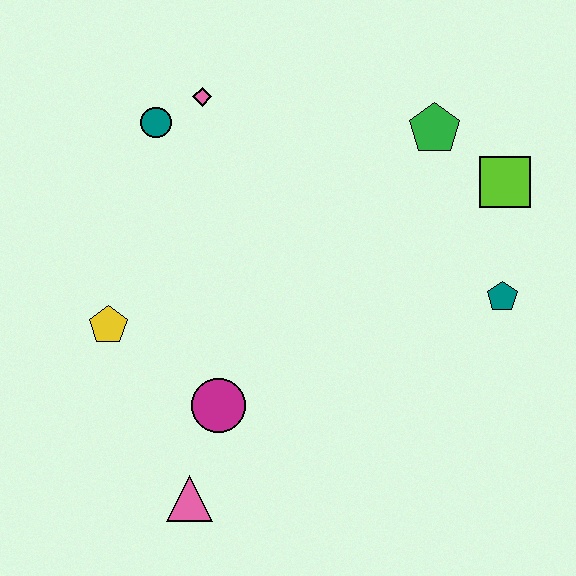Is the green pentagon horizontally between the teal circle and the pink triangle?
No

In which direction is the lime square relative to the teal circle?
The lime square is to the right of the teal circle.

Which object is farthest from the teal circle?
The teal pentagon is farthest from the teal circle.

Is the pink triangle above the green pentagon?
No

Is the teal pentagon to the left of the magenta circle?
No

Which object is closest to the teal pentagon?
The lime square is closest to the teal pentagon.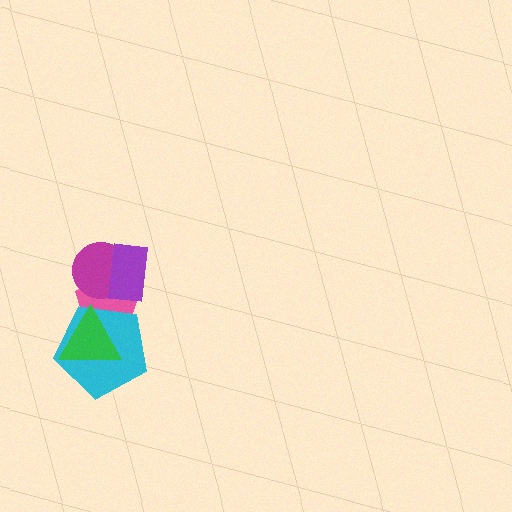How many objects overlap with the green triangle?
2 objects overlap with the green triangle.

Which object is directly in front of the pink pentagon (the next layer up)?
The magenta circle is directly in front of the pink pentagon.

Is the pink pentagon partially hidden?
Yes, it is partially covered by another shape.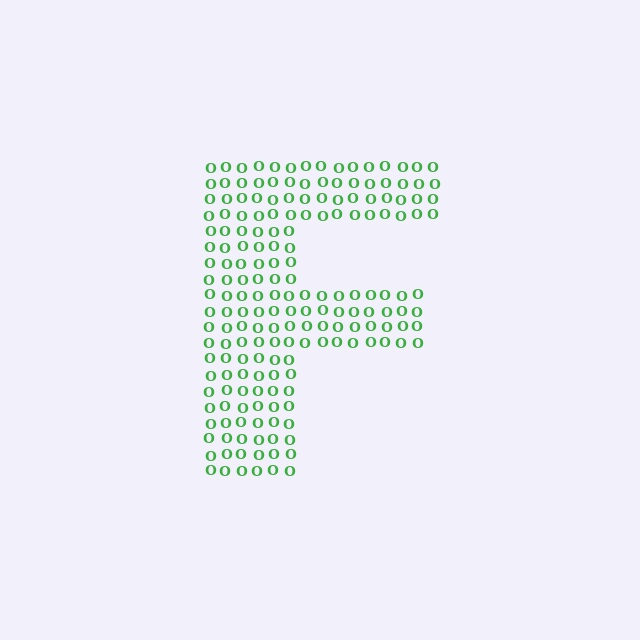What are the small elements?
The small elements are letter O's.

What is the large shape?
The large shape is the letter F.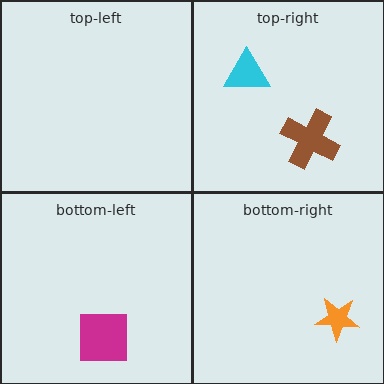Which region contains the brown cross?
The top-right region.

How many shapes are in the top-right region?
2.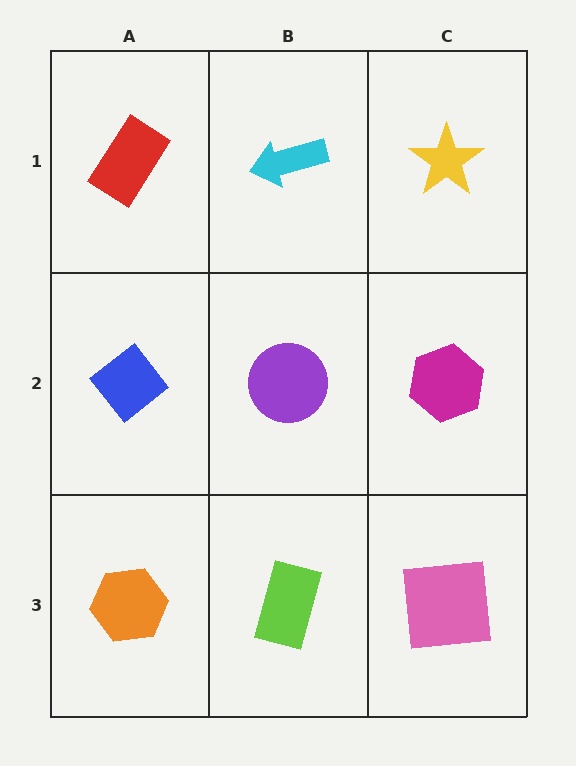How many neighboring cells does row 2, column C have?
3.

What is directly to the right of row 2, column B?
A magenta hexagon.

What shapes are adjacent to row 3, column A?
A blue diamond (row 2, column A), a lime rectangle (row 3, column B).